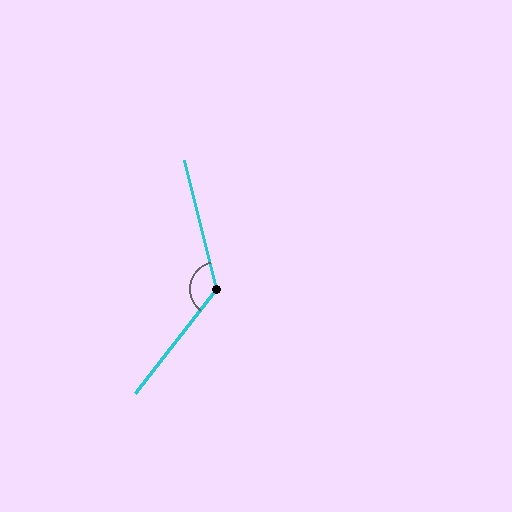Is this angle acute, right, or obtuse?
It is obtuse.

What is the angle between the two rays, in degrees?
Approximately 128 degrees.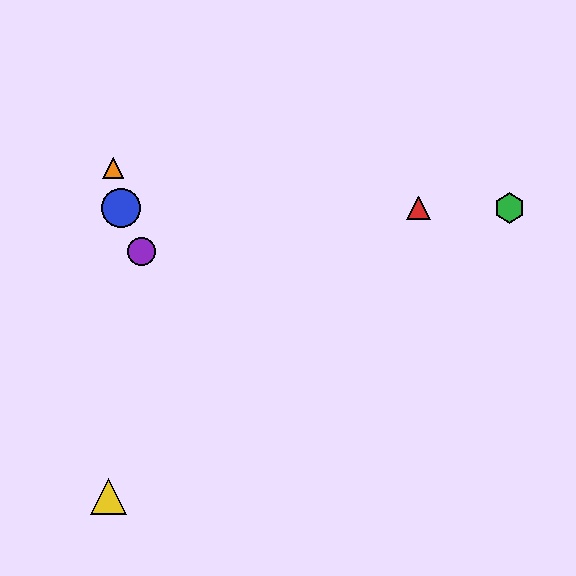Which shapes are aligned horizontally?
The red triangle, the blue circle, the green hexagon are aligned horizontally.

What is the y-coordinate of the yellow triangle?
The yellow triangle is at y≈497.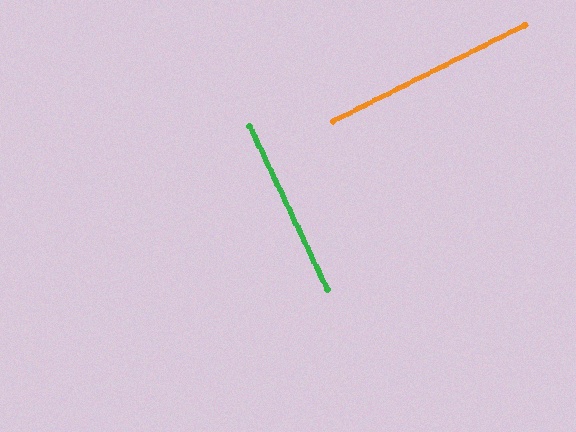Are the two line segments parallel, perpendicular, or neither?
Perpendicular — they meet at approximately 89°.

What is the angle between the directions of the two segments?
Approximately 89 degrees.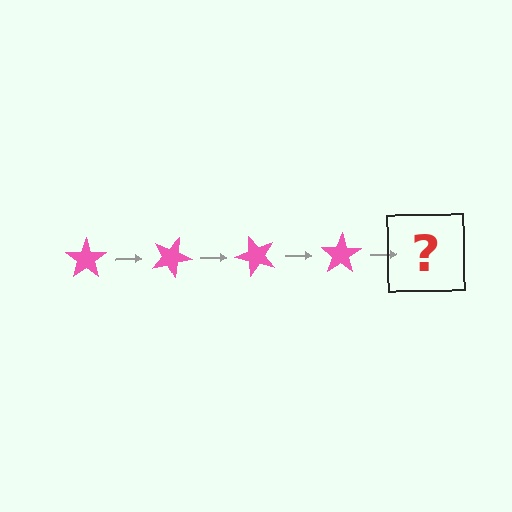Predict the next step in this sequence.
The next step is a pink star rotated 100 degrees.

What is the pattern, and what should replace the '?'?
The pattern is that the star rotates 25 degrees each step. The '?' should be a pink star rotated 100 degrees.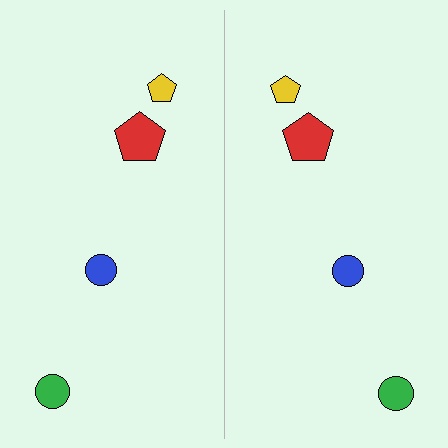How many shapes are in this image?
There are 8 shapes in this image.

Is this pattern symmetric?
Yes, this pattern has bilateral (reflection) symmetry.